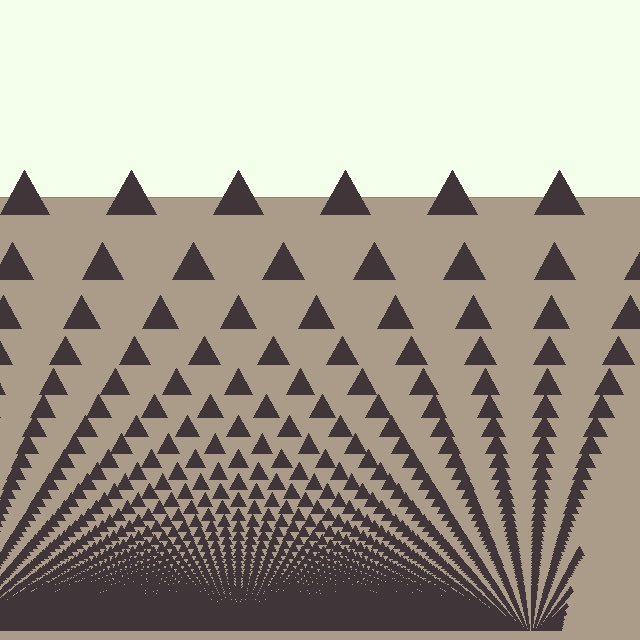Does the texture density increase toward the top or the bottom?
Density increases toward the bottom.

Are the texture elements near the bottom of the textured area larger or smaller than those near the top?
Smaller. The gradient is inverted — elements near the bottom are smaller and denser.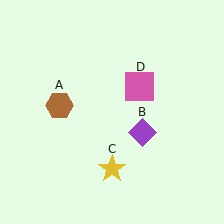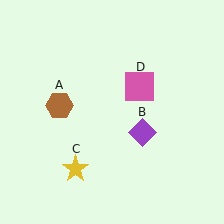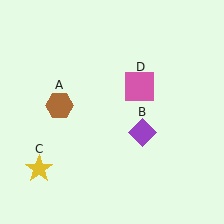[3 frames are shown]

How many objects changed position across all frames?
1 object changed position: yellow star (object C).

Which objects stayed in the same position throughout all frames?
Brown hexagon (object A) and purple diamond (object B) and pink square (object D) remained stationary.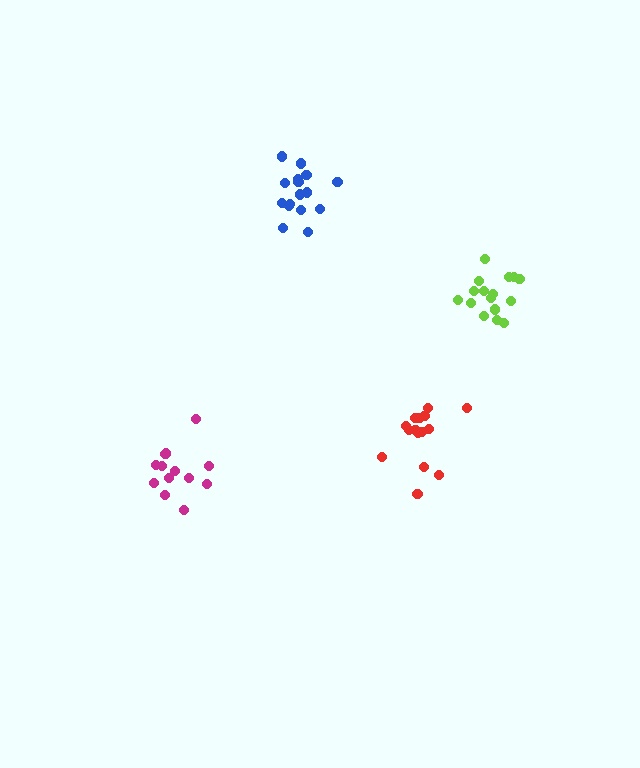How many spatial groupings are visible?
There are 4 spatial groupings.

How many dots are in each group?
Group 1: 16 dots, Group 2: 16 dots, Group 3: 13 dots, Group 4: 15 dots (60 total).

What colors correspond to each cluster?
The clusters are colored: lime, blue, magenta, red.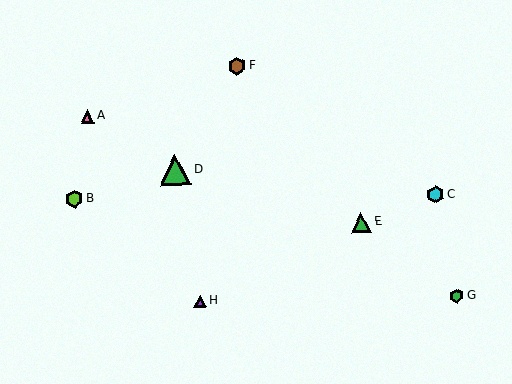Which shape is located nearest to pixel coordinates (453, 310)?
The green hexagon (labeled G) at (457, 296) is nearest to that location.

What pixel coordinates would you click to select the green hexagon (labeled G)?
Click at (457, 296) to select the green hexagon G.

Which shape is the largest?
The green triangle (labeled D) is the largest.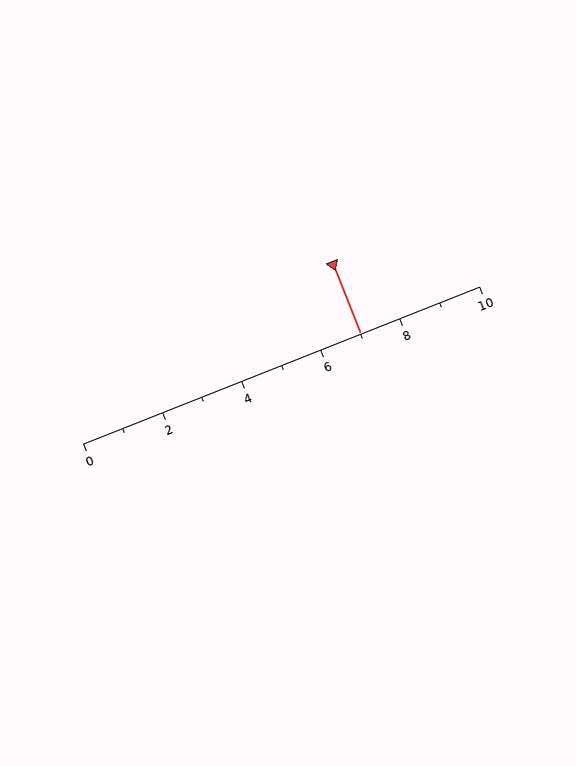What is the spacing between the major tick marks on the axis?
The major ticks are spaced 2 apart.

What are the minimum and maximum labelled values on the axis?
The axis runs from 0 to 10.